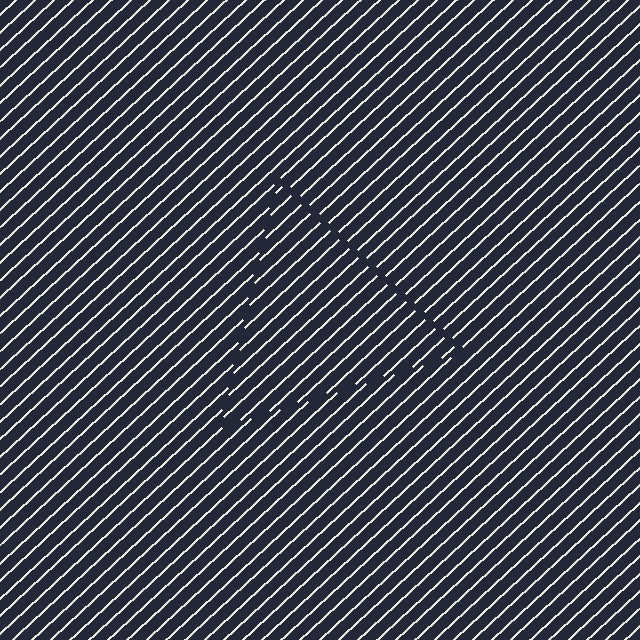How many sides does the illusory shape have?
3 sides — the line-ends trace a triangle.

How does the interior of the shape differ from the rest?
The interior of the shape contains the same grating, shifted by half a period — the contour is defined by the phase discontinuity where line-ends from the inner and outer gratings abut.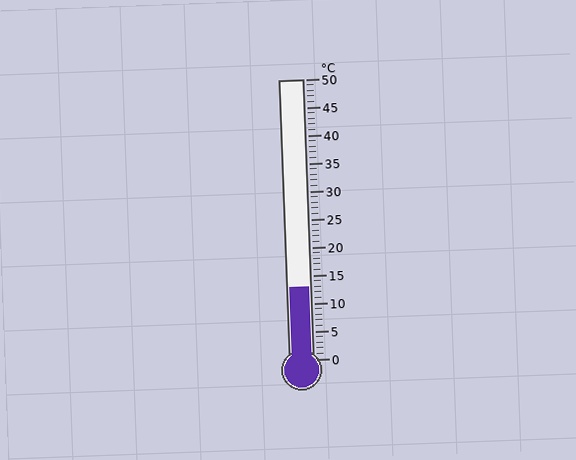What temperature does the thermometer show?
The thermometer shows approximately 13°C.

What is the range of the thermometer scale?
The thermometer scale ranges from 0°C to 50°C.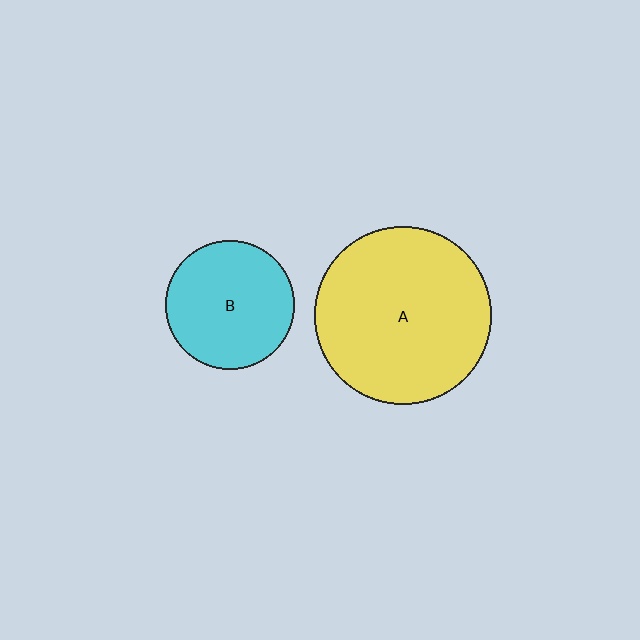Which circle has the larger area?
Circle A (yellow).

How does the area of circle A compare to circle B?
Approximately 1.9 times.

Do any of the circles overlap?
No, none of the circles overlap.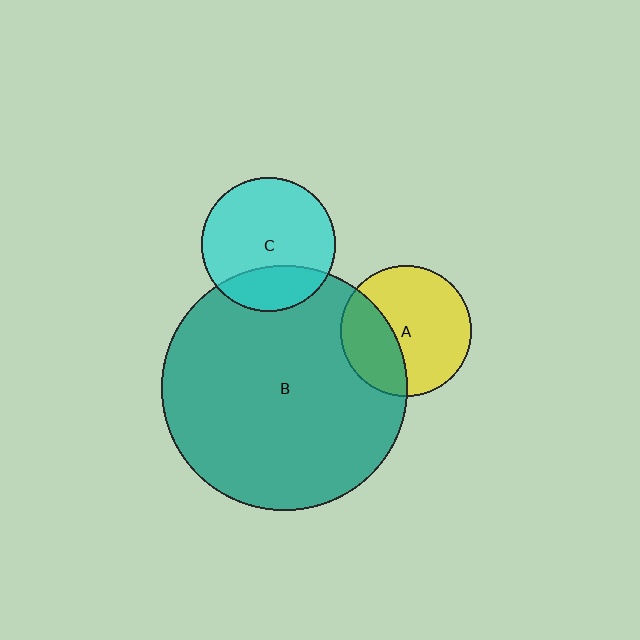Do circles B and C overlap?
Yes.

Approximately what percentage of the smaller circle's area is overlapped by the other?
Approximately 25%.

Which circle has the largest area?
Circle B (teal).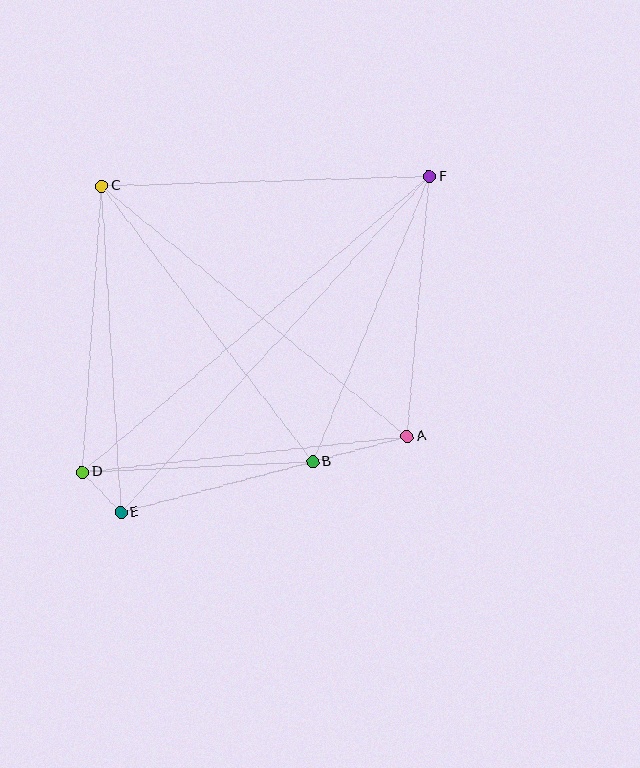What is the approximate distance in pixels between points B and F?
The distance between B and F is approximately 308 pixels.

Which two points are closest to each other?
Points D and E are closest to each other.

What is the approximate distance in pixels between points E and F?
The distance between E and F is approximately 456 pixels.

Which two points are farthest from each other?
Points D and F are farthest from each other.